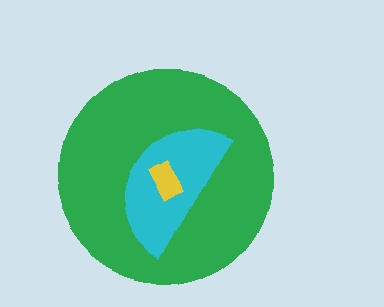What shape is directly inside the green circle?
The cyan semicircle.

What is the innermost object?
The yellow rectangle.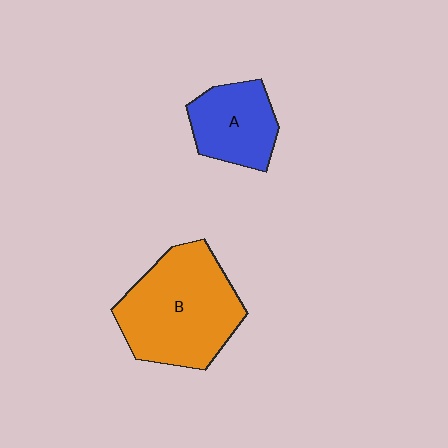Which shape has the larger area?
Shape B (orange).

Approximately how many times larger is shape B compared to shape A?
Approximately 1.8 times.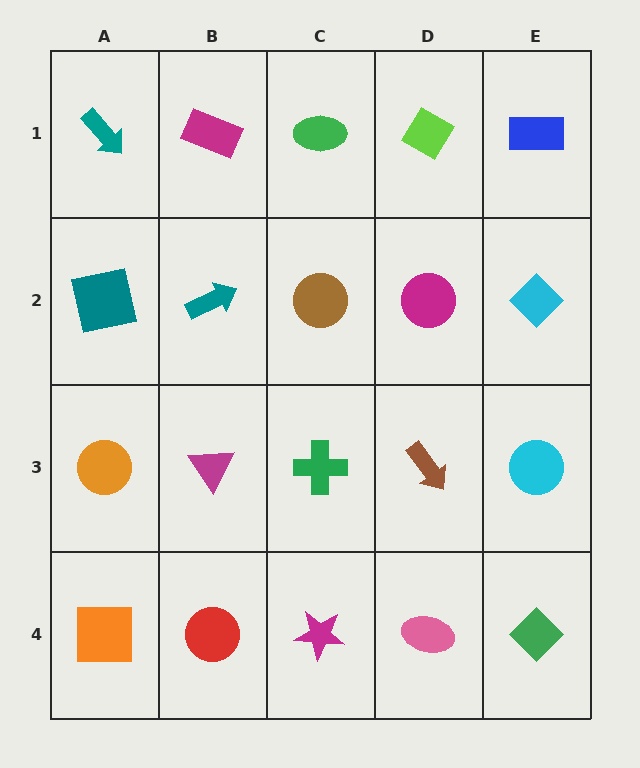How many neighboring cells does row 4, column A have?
2.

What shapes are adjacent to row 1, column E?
A cyan diamond (row 2, column E), a lime diamond (row 1, column D).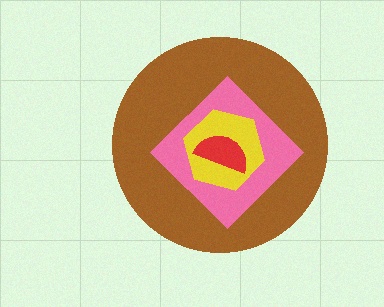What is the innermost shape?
The red semicircle.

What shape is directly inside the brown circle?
The pink diamond.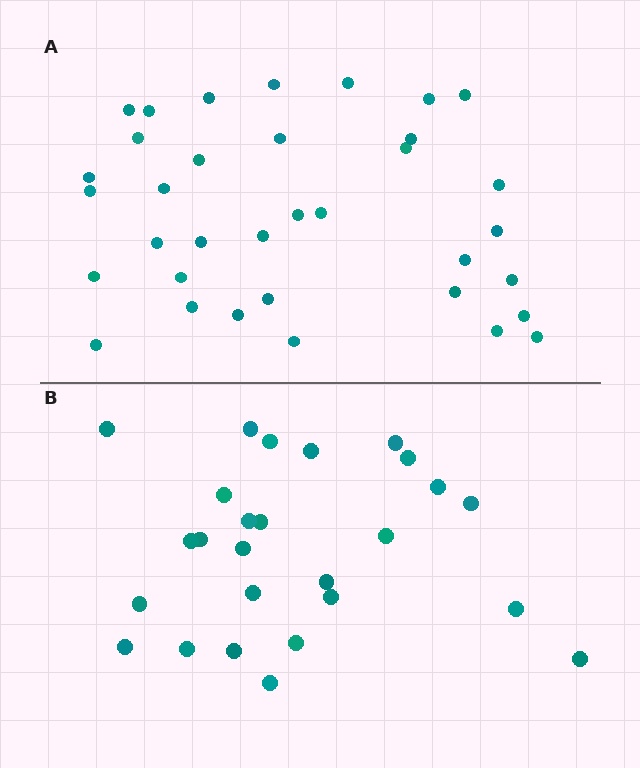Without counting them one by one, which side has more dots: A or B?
Region A (the top region) has more dots.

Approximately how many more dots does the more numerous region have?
Region A has roughly 8 or so more dots than region B.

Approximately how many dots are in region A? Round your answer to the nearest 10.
About 40 dots. (The exact count is 35, which rounds to 40.)